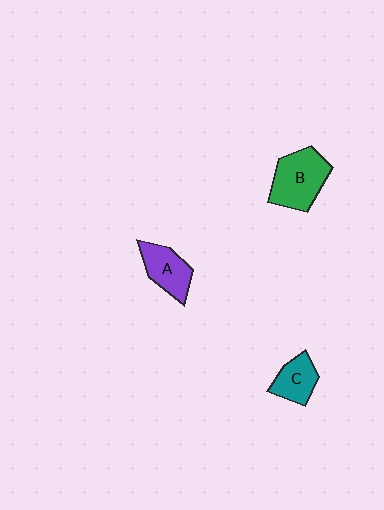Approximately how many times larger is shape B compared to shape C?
Approximately 1.7 times.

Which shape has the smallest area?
Shape C (teal).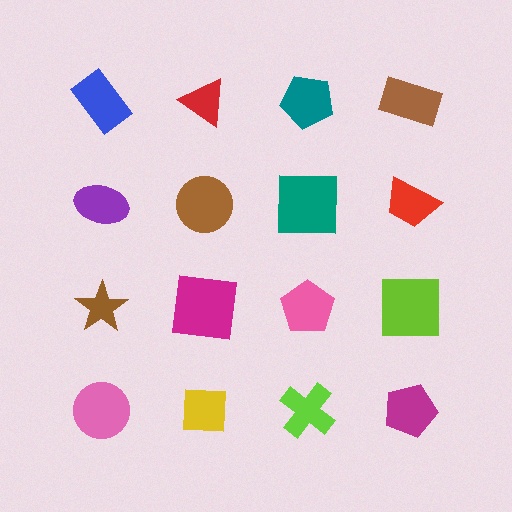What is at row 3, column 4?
A lime square.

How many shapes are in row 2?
4 shapes.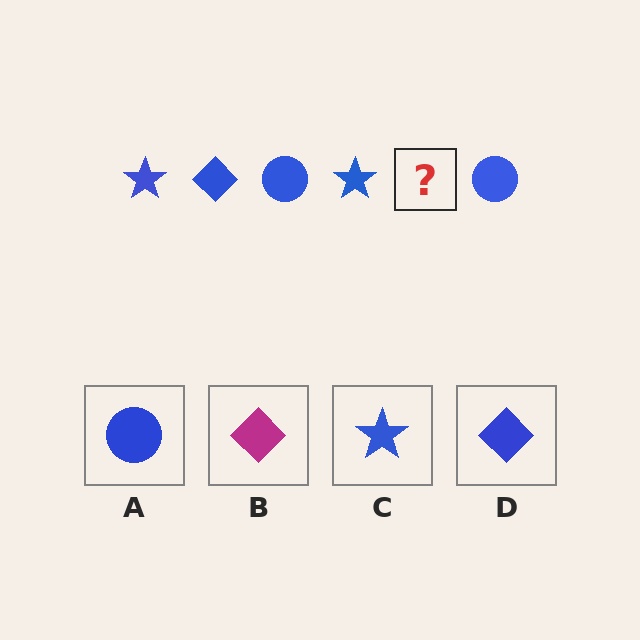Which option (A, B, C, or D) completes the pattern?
D.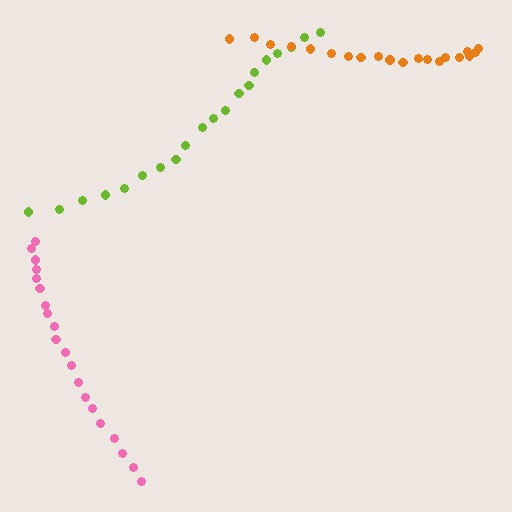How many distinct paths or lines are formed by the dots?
There are 3 distinct paths.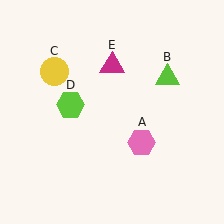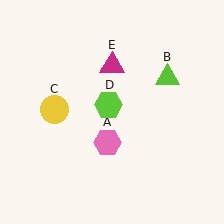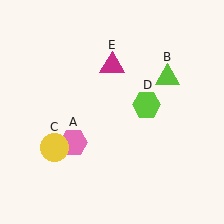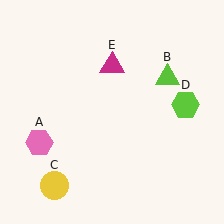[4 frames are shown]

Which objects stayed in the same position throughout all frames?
Lime triangle (object B) and magenta triangle (object E) remained stationary.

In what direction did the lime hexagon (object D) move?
The lime hexagon (object D) moved right.